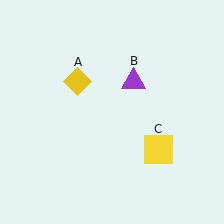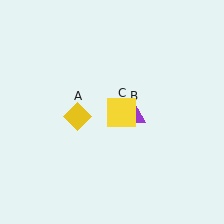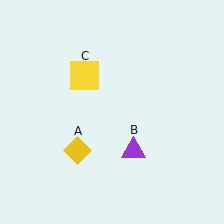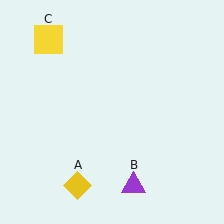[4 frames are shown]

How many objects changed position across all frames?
3 objects changed position: yellow diamond (object A), purple triangle (object B), yellow square (object C).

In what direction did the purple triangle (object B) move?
The purple triangle (object B) moved down.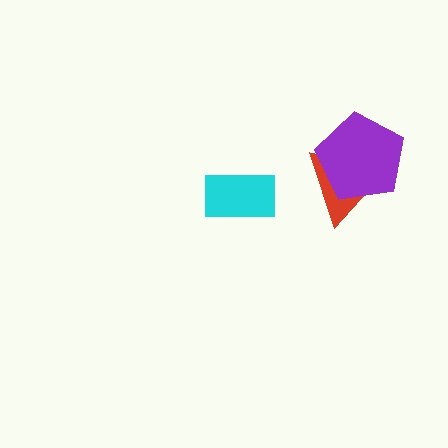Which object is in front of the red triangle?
The purple pentagon is in front of the red triangle.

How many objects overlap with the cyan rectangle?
0 objects overlap with the cyan rectangle.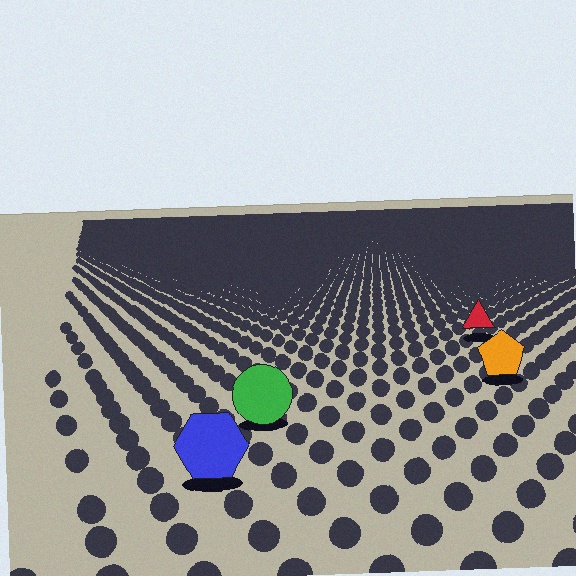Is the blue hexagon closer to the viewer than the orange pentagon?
Yes. The blue hexagon is closer — you can tell from the texture gradient: the ground texture is coarser near it.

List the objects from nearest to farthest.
From nearest to farthest: the blue hexagon, the green circle, the orange pentagon, the red triangle.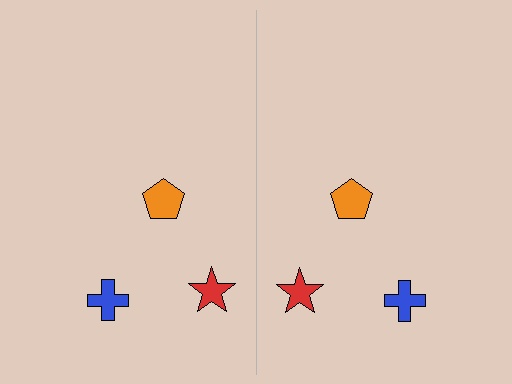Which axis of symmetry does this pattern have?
The pattern has a vertical axis of symmetry running through the center of the image.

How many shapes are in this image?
There are 6 shapes in this image.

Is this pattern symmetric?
Yes, this pattern has bilateral (reflection) symmetry.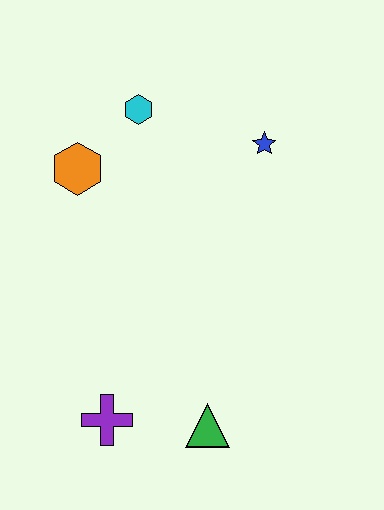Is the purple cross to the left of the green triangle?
Yes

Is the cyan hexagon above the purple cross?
Yes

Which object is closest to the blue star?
The cyan hexagon is closest to the blue star.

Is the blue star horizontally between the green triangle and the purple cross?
No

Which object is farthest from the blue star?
The purple cross is farthest from the blue star.